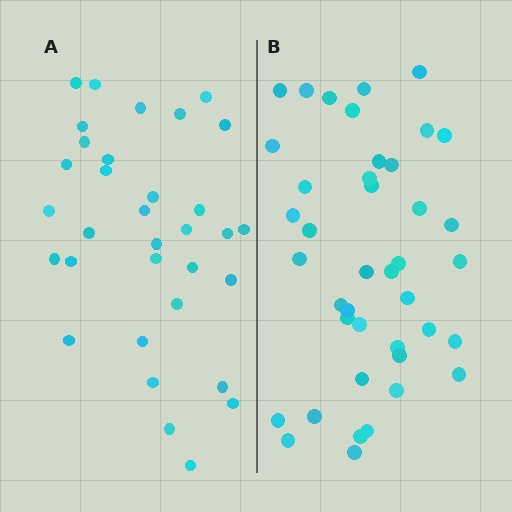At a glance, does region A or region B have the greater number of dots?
Region B (the right region) has more dots.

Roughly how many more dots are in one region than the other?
Region B has roughly 8 or so more dots than region A.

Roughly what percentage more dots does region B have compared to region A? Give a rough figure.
About 25% more.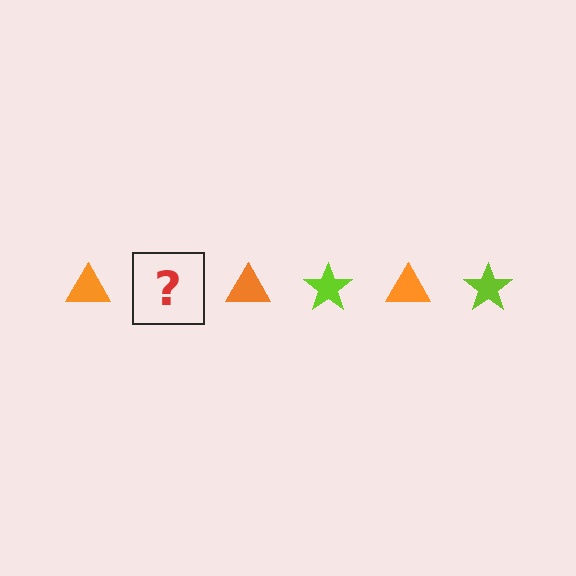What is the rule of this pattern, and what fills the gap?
The rule is that the pattern alternates between orange triangle and lime star. The gap should be filled with a lime star.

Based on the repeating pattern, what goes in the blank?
The blank should be a lime star.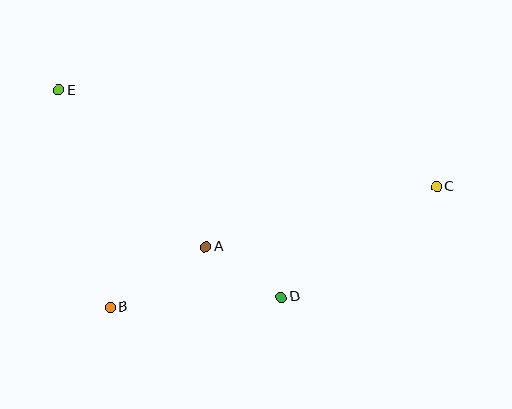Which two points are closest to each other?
Points A and D are closest to each other.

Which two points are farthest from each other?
Points C and E are farthest from each other.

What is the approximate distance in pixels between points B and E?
The distance between B and E is approximately 223 pixels.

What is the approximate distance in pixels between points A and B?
The distance between A and B is approximately 113 pixels.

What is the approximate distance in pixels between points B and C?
The distance between B and C is approximately 348 pixels.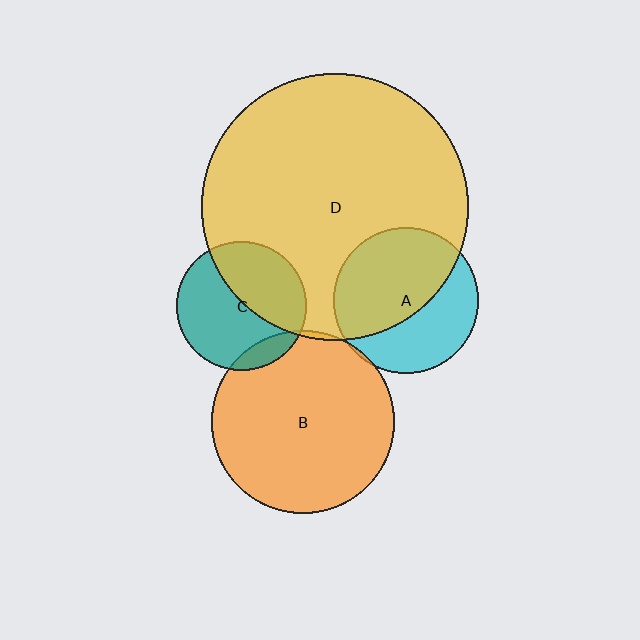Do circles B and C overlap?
Yes.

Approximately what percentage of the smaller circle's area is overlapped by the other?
Approximately 10%.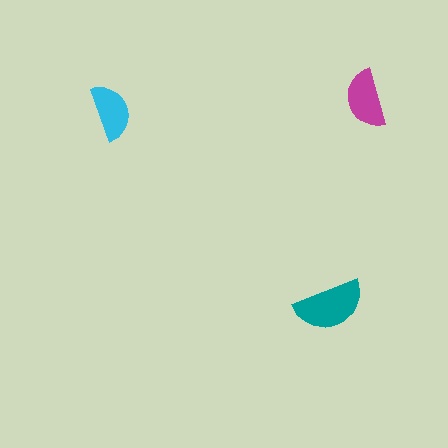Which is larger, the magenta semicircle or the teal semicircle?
The teal one.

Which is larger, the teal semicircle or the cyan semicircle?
The teal one.